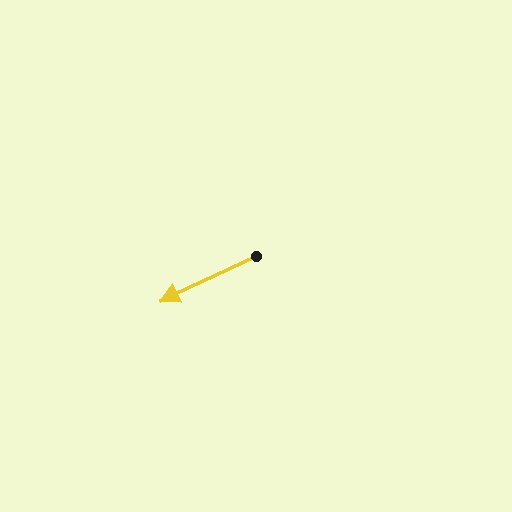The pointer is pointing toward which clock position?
Roughly 8 o'clock.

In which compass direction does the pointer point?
Southwest.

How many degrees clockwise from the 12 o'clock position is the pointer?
Approximately 245 degrees.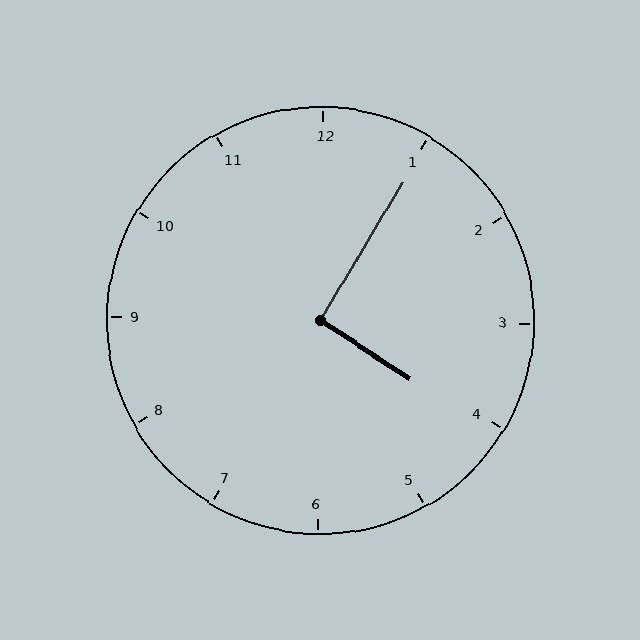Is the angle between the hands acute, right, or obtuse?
It is right.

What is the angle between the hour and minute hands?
Approximately 92 degrees.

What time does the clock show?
4:05.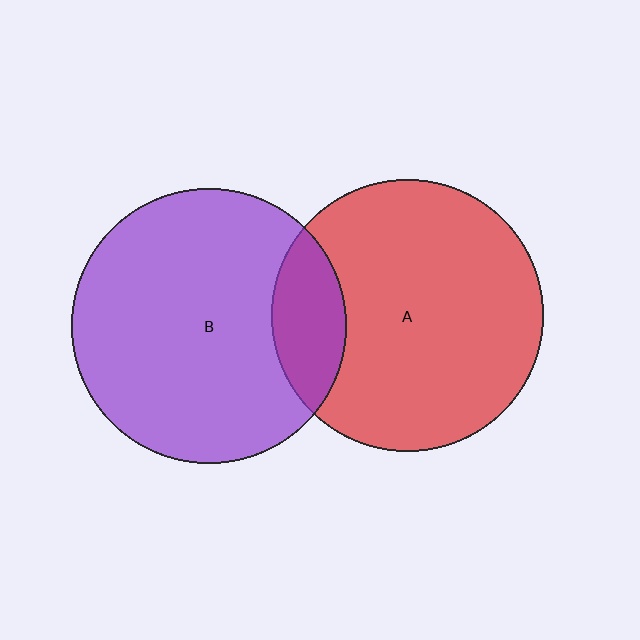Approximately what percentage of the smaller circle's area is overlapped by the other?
Approximately 15%.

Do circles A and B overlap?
Yes.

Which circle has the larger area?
Circle B (purple).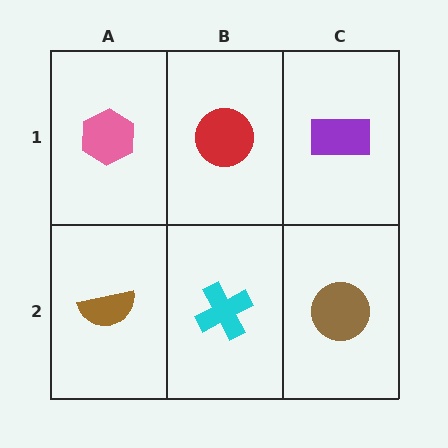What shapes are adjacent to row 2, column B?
A red circle (row 1, column B), a brown semicircle (row 2, column A), a brown circle (row 2, column C).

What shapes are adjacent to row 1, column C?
A brown circle (row 2, column C), a red circle (row 1, column B).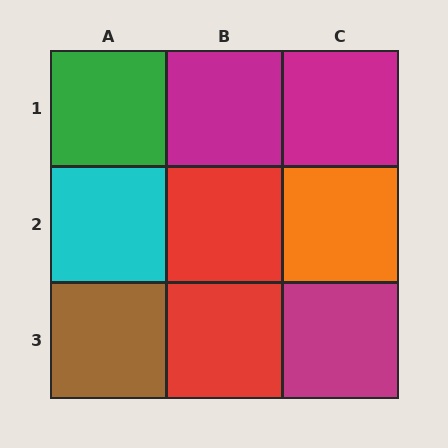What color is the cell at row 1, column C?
Magenta.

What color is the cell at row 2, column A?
Cyan.